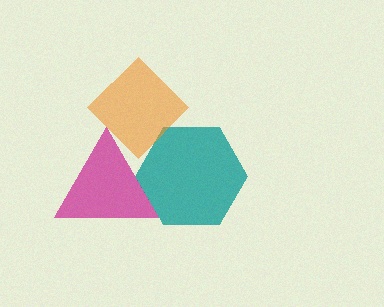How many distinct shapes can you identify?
There are 3 distinct shapes: a magenta triangle, a teal hexagon, an orange diamond.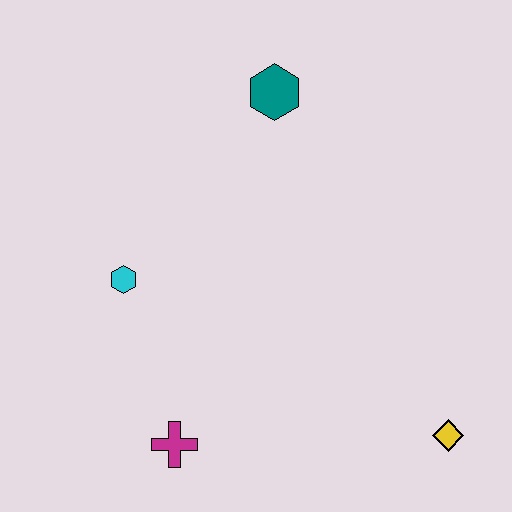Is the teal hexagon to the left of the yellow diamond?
Yes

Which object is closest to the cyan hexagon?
The magenta cross is closest to the cyan hexagon.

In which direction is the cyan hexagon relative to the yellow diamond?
The cyan hexagon is to the left of the yellow diamond.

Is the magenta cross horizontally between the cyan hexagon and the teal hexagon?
Yes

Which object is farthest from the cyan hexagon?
The yellow diamond is farthest from the cyan hexagon.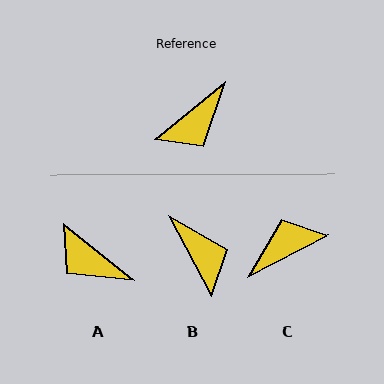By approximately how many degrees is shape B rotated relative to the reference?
Approximately 79 degrees counter-clockwise.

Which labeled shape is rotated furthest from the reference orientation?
C, about 169 degrees away.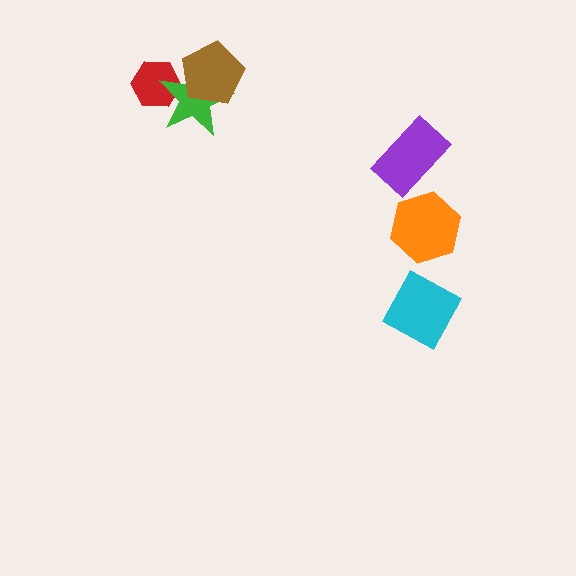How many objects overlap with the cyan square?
0 objects overlap with the cyan square.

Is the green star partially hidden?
Yes, it is partially covered by another shape.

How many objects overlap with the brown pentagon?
1 object overlaps with the brown pentagon.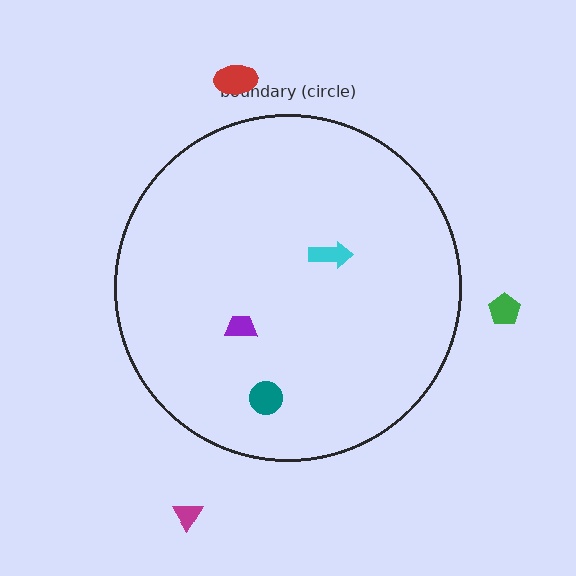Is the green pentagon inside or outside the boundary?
Outside.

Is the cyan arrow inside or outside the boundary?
Inside.